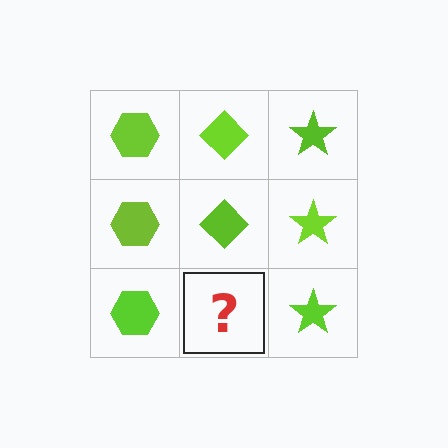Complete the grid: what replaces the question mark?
The question mark should be replaced with a lime diamond.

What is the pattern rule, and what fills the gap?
The rule is that each column has a consistent shape. The gap should be filled with a lime diamond.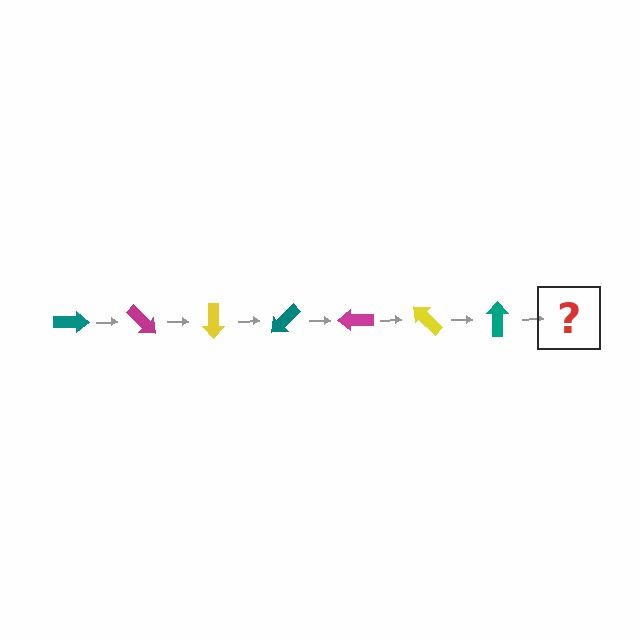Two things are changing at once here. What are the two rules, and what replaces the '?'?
The two rules are that it rotates 45 degrees each step and the color cycles through teal, magenta, and yellow. The '?' should be a magenta arrow, rotated 315 degrees from the start.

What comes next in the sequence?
The next element should be a magenta arrow, rotated 315 degrees from the start.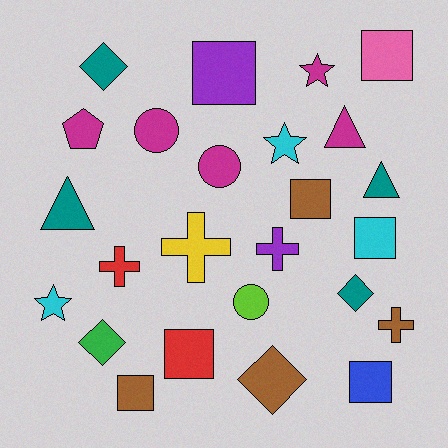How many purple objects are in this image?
There are 2 purple objects.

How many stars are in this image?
There are 3 stars.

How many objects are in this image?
There are 25 objects.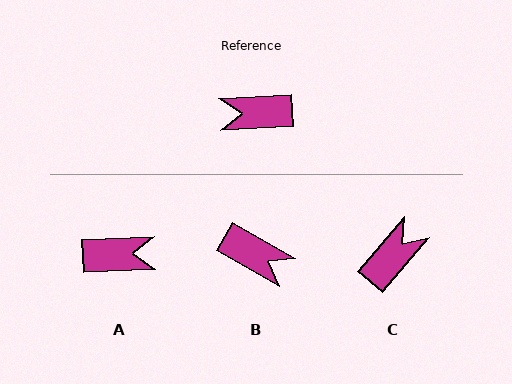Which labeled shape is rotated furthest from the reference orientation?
A, about 179 degrees away.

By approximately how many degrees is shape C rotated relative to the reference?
Approximately 133 degrees clockwise.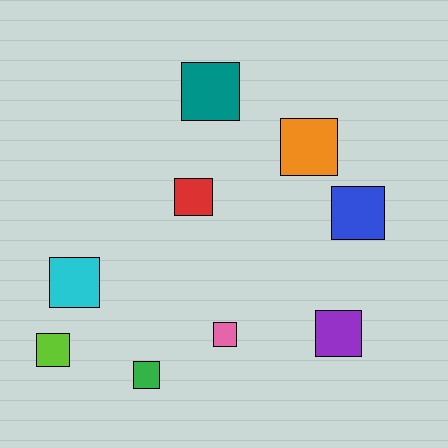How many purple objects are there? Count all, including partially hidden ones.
There is 1 purple object.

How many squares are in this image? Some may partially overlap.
There are 9 squares.